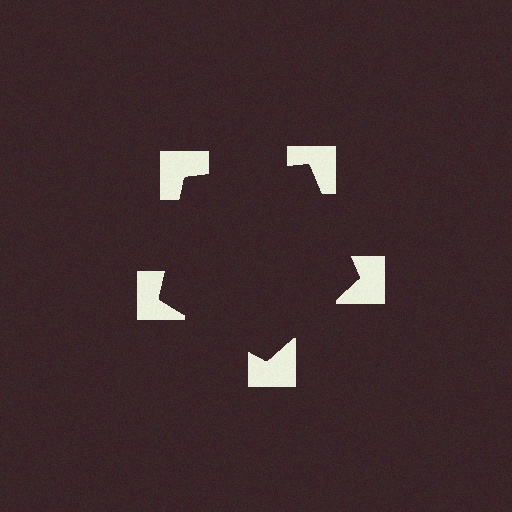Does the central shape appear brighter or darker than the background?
It typically appears slightly darker than the background, even though no actual brightness change is drawn.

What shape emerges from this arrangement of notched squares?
An illusory pentagon — its edges are inferred from the aligned wedge cuts in the notched squares, not physically drawn.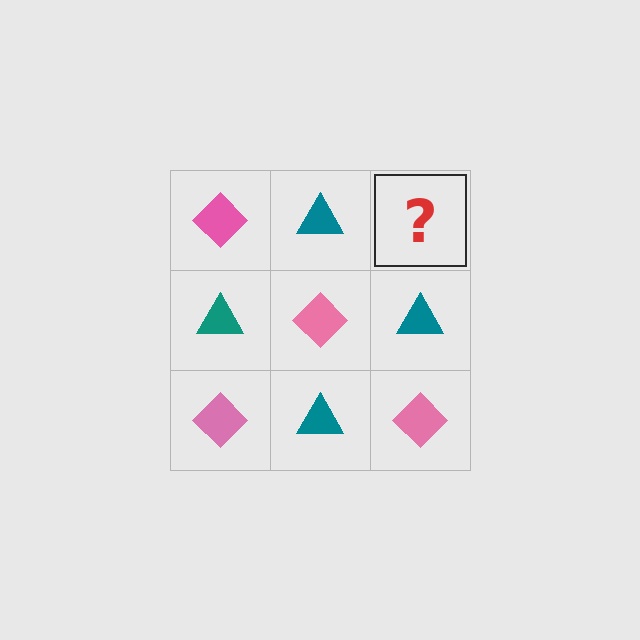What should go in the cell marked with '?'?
The missing cell should contain a pink diamond.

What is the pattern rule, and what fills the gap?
The rule is that it alternates pink diamond and teal triangle in a checkerboard pattern. The gap should be filled with a pink diamond.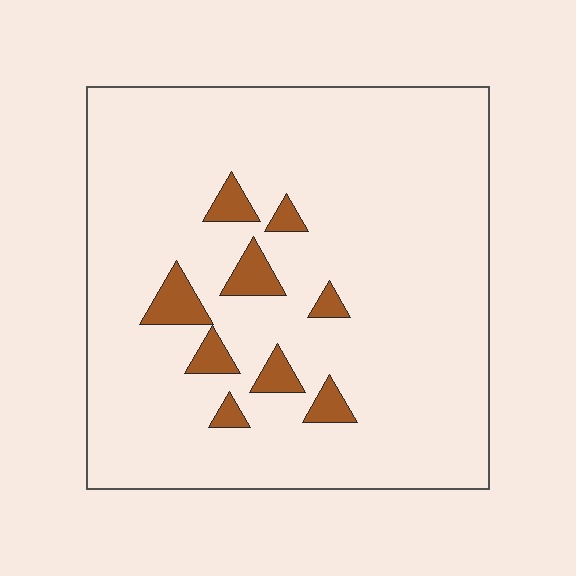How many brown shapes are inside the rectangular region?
9.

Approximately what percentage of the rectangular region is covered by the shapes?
Approximately 10%.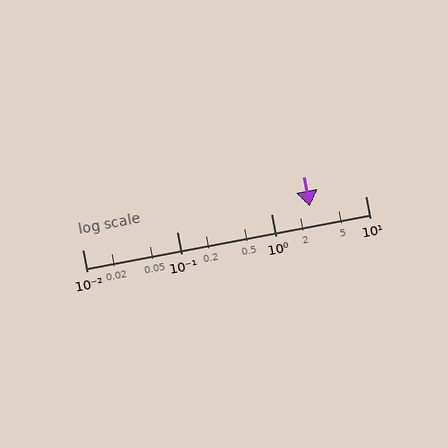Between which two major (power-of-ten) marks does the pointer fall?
The pointer is between 1 and 10.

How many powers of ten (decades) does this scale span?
The scale spans 3 decades, from 0.01 to 10.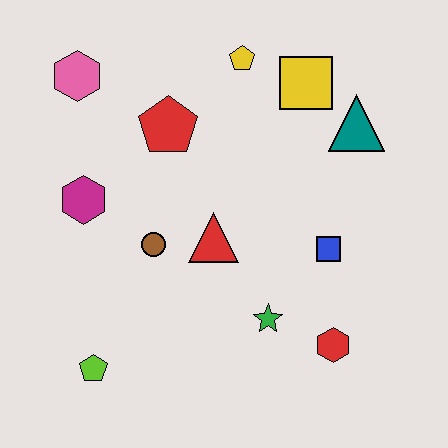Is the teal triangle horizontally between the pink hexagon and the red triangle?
No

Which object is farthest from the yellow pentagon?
The lime pentagon is farthest from the yellow pentagon.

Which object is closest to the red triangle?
The brown circle is closest to the red triangle.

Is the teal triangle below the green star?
No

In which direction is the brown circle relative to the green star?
The brown circle is to the left of the green star.